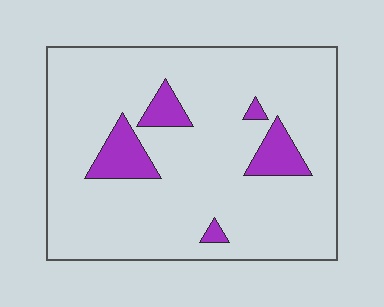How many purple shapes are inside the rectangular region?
5.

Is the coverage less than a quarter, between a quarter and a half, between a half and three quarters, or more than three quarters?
Less than a quarter.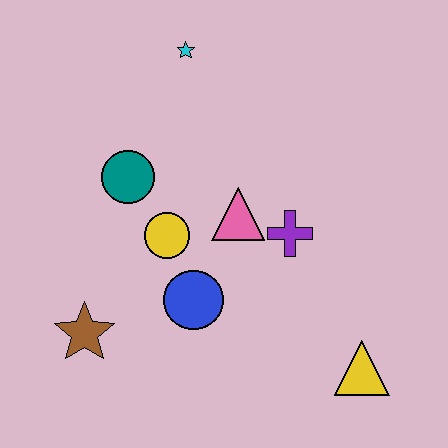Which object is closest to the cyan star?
The teal circle is closest to the cyan star.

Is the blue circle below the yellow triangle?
No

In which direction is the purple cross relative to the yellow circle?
The purple cross is to the right of the yellow circle.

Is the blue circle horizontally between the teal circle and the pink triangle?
Yes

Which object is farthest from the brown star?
The cyan star is farthest from the brown star.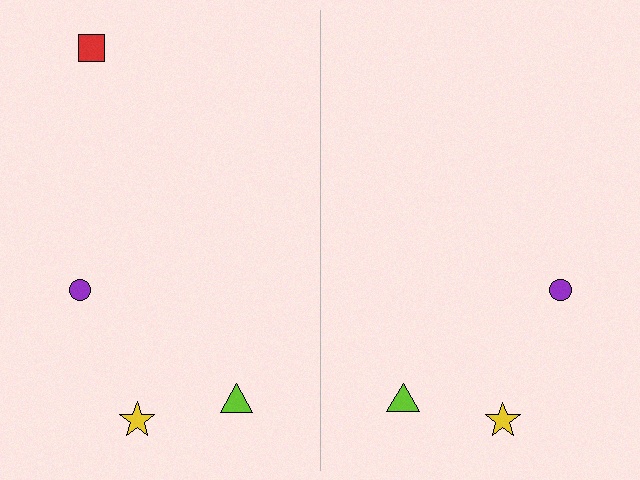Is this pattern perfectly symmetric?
No, the pattern is not perfectly symmetric. A red square is missing from the right side.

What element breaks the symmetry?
A red square is missing from the right side.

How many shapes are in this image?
There are 7 shapes in this image.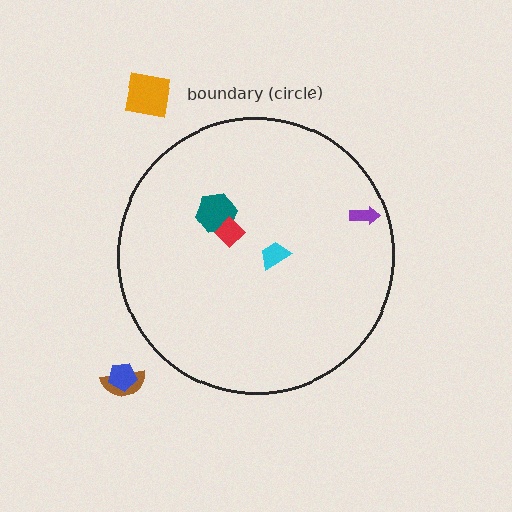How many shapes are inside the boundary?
4 inside, 3 outside.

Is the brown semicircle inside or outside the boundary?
Outside.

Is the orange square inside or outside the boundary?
Outside.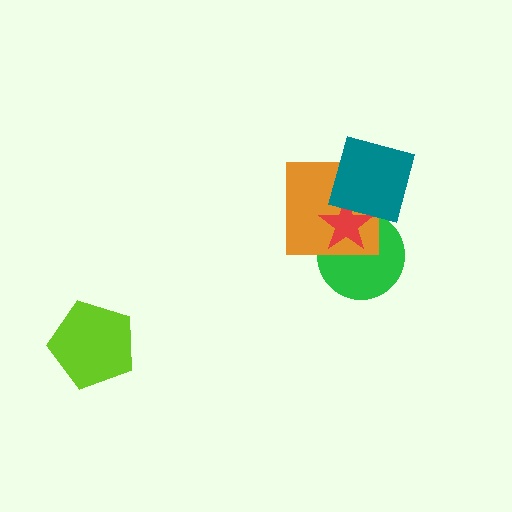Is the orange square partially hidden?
Yes, it is partially covered by another shape.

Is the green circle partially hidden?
Yes, it is partially covered by another shape.